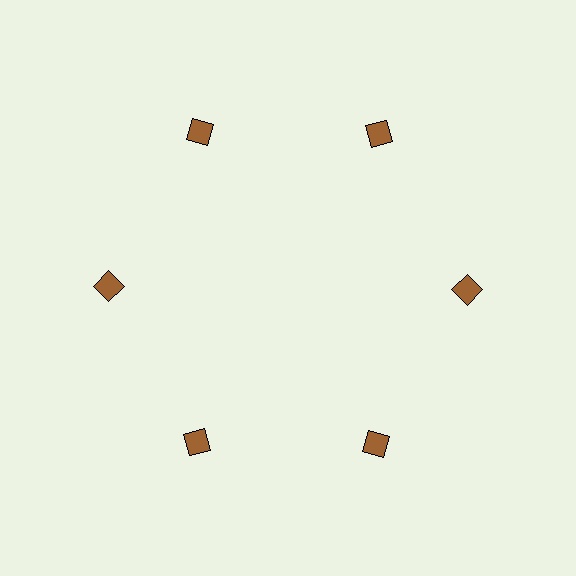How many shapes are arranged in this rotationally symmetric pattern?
There are 6 shapes, arranged in 6 groups of 1.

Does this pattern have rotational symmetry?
Yes, this pattern has 6-fold rotational symmetry. It looks the same after rotating 60 degrees around the center.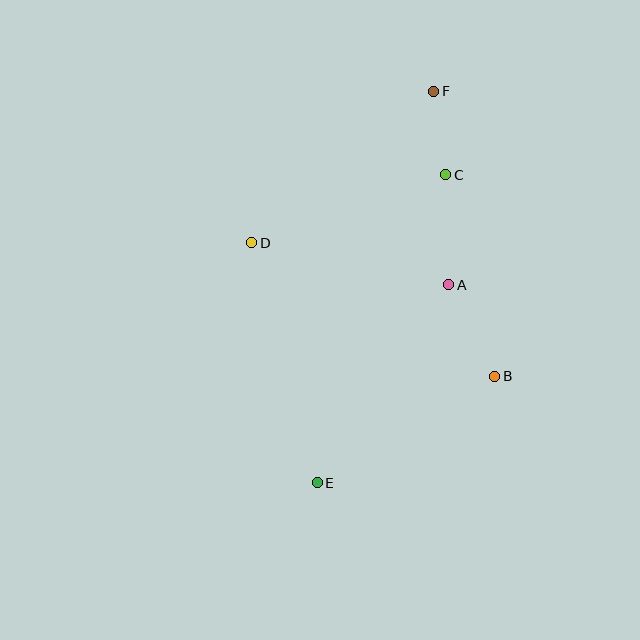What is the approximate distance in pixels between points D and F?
The distance between D and F is approximately 237 pixels.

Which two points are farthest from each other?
Points E and F are farthest from each other.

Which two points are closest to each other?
Points C and F are closest to each other.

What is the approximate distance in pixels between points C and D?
The distance between C and D is approximately 206 pixels.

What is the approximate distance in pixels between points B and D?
The distance between B and D is approximately 277 pixels.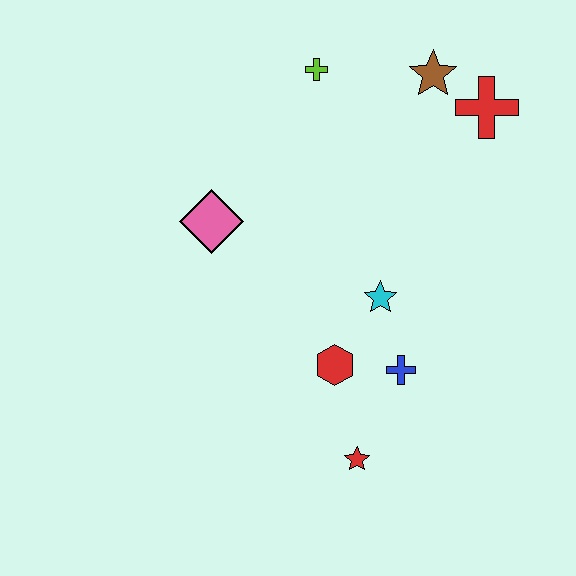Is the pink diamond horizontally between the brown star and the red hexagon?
No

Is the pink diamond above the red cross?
No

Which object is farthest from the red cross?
The red star is farthest from the red cross.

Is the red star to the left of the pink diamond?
No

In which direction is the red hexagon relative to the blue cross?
The red hexagon is to the left of the blue cross.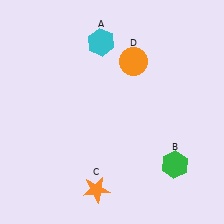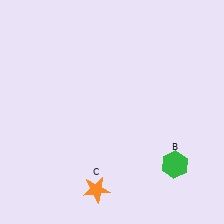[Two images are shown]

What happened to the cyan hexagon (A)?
The cyan hexagon (A) was removed in Image 2. It was in the top-left area of Image 1.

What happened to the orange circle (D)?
The orange circle (D) was removed in Image 2. It was in the top-right area of Image 1.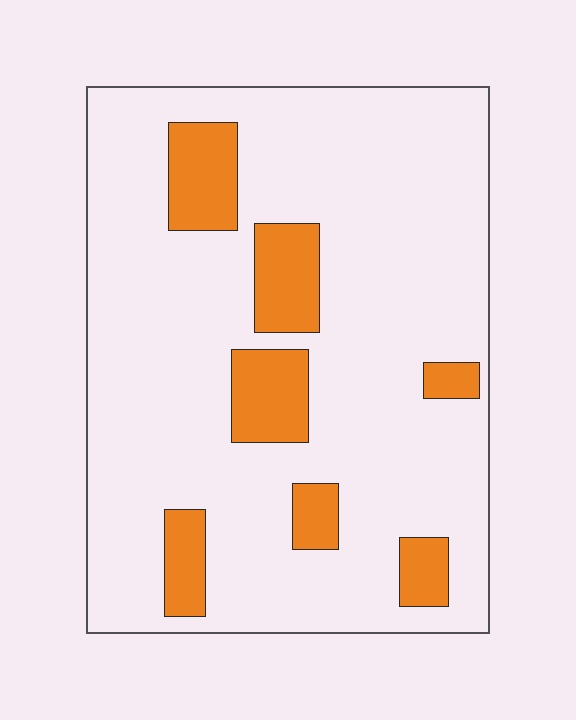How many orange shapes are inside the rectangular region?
7.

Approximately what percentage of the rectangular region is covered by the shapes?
Approximately 15%.